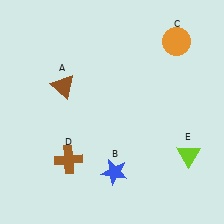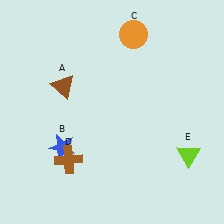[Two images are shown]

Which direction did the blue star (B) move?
The blue star (B) moved left.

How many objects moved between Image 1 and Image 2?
2 objects moved between the two images.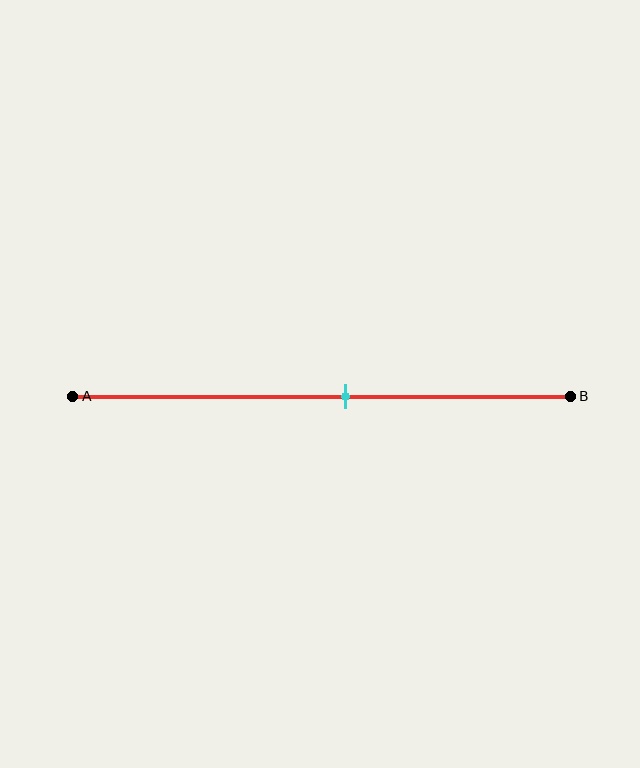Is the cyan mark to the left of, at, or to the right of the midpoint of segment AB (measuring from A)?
The cyan mark is to the right of the midpoint of segment AB.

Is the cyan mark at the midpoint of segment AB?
No, the mark is at about 55% from A, not at the 50% midpoint.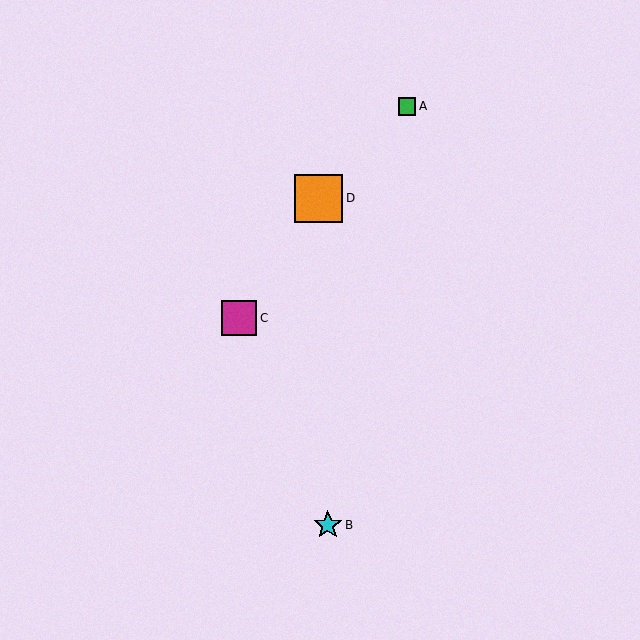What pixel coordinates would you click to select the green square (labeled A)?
Click at (407, 106) to select the green square A.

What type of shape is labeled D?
Shape D is an orange square.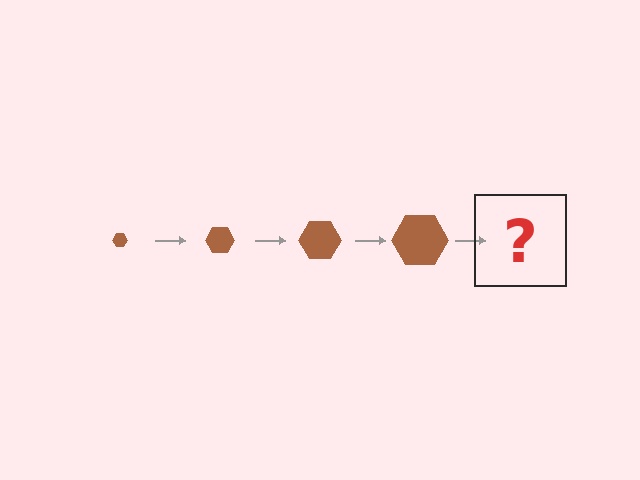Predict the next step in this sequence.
The next step is a brown hexagon, larger than the previous one.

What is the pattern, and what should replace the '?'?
The pattern is that the hexagon gets progressively larger each step. The '?' should be a brown hexagon, larger than the previous one.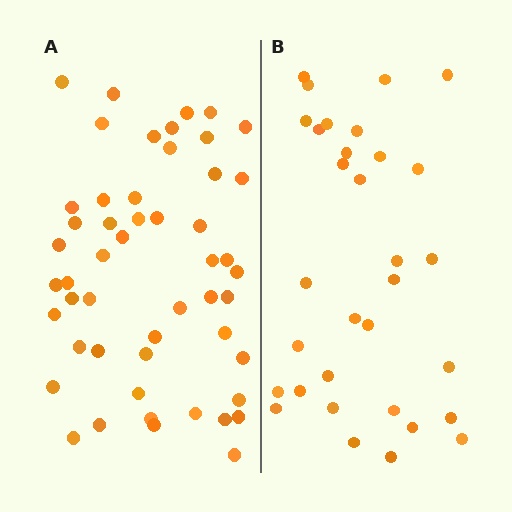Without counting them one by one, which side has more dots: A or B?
Region A (the left region) has more dots.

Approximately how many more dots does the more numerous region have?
Region A has approximately 20 more dots than region B.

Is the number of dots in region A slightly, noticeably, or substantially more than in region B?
Region A has substantially more. The ratio is roughly 1.6 to 1.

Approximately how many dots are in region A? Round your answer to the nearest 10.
About 50 dots. (The exact count is 51, which rounds to 50.)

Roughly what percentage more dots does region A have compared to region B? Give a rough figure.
About 60% more.